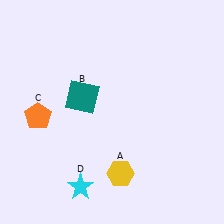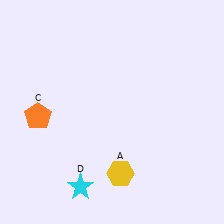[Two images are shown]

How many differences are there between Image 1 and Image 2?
There is 1 difference between the two images.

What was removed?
The teal square (B) was removed in Image 2.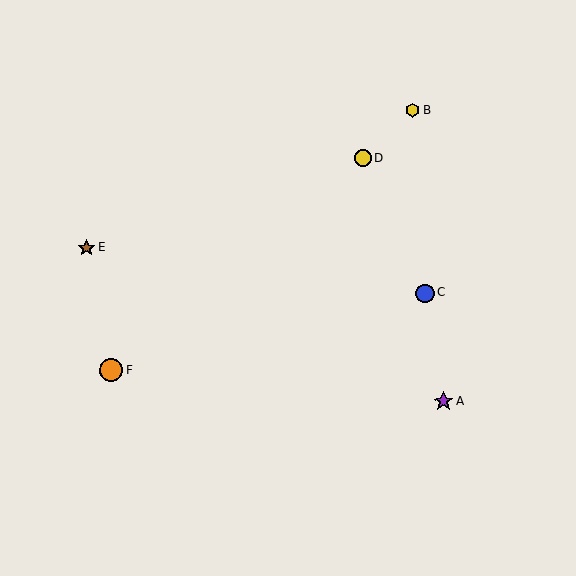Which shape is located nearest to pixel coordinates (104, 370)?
The orange circle (labeled F) at (111, 370) is nearest to that location.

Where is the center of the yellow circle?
The center of the yellow circle is at (363, 158).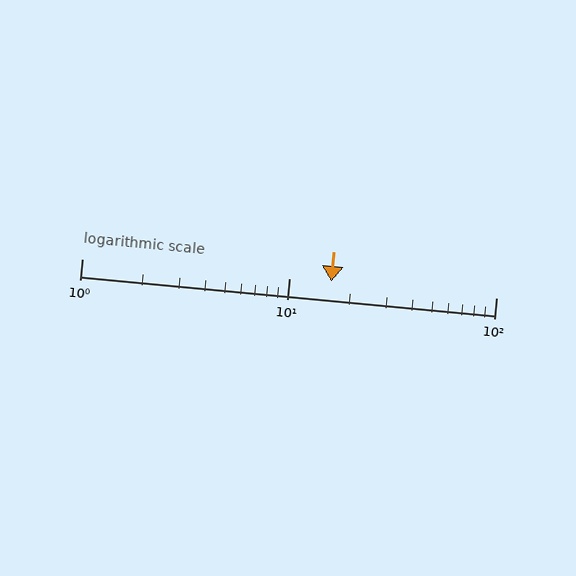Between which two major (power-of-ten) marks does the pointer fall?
The pointer is between 10 and 100.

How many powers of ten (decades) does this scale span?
The scale spans 2 decades, from 1 to 100.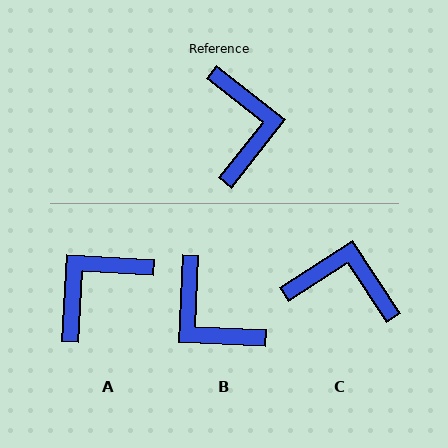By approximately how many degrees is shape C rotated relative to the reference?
Approximately 71 degrees counter-clockwise.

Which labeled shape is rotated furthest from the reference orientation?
B, about 144 degrees away.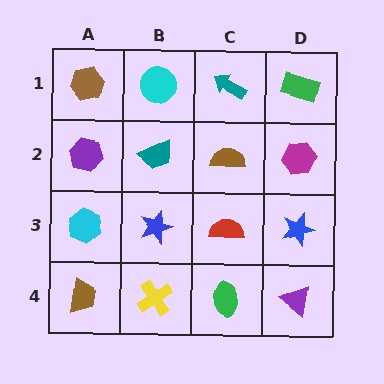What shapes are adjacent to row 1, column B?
A teal trapezoid (row 2, column B), a brown hexagon (row 1, column A), a teal arrow (row 1, column C).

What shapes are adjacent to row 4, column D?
A blue star (row 3, column D), a green ellipse (row 4, column C).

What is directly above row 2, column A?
A brown hexagon.